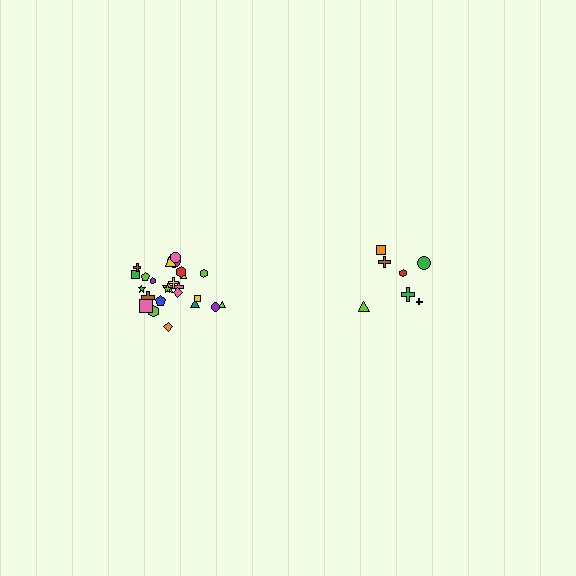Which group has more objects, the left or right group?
The left group.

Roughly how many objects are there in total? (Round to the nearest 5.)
Roughly 30 objects in total.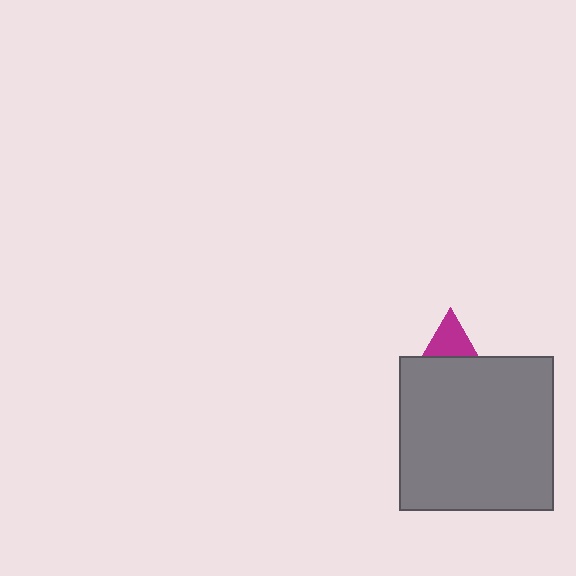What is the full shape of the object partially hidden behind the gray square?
The partially hidden object is a magenta triangle.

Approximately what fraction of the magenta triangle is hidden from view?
Roughly 68% of the magenta triangle is hidden behind the gray square.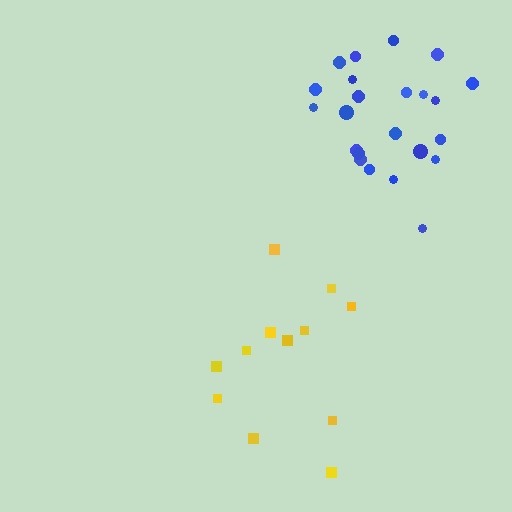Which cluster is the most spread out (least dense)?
Yellow.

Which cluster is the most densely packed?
Blue.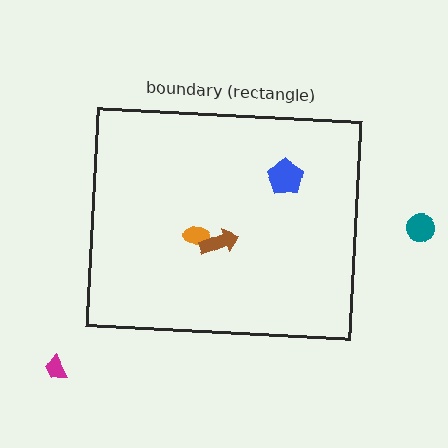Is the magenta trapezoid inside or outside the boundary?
Outside.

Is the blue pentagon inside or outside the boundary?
Inside.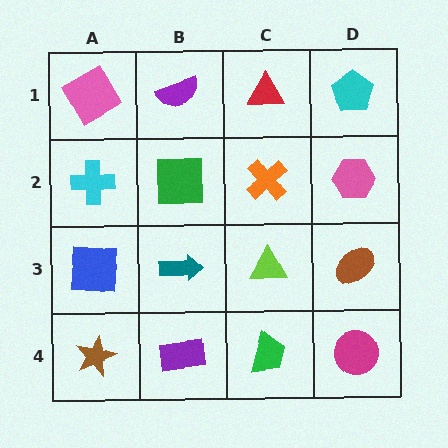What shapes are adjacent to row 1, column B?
A green square (row 2, column B), a pink diamond (row 1, column A), a red triangle (row 1, column C).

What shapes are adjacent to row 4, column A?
A blue square (row 3, column A), a purple rectangle (row 4, column B).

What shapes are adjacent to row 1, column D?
A pink hexagon (row 2, column D), a red triangle (row 1, column C).